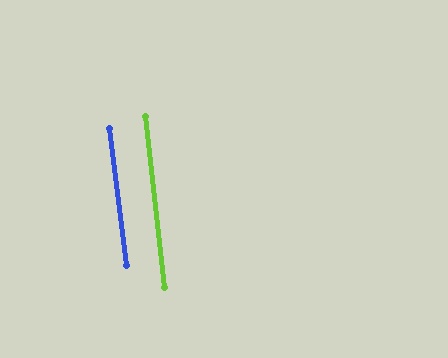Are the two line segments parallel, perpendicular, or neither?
Parallel — their directions differ by only 0.4°.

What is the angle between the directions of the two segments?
Approximately 0 degrees.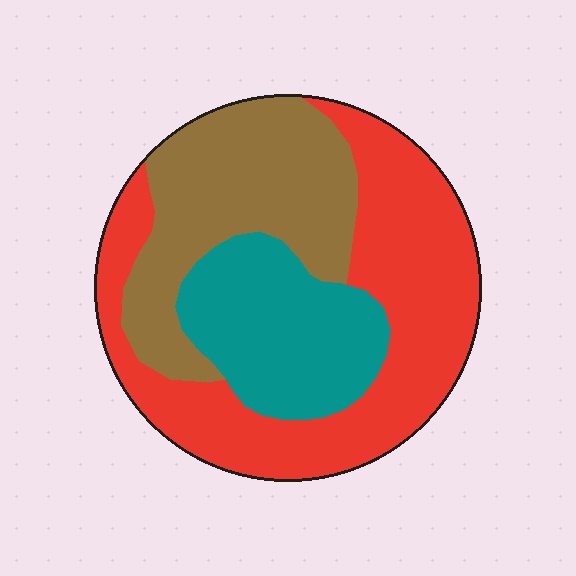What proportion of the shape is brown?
Brown takes up between a sixth and a third of the shape.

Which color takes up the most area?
Red, at roughly 45%.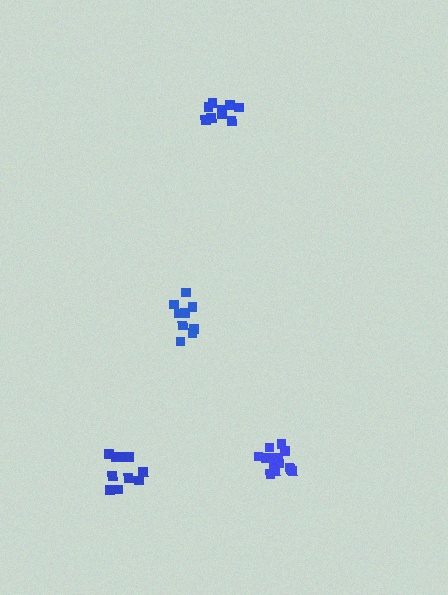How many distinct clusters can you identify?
There are 4 distinct clusters.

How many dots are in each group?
Group 1: 9 dots, Group 2: 10 dots, Group 3: 9 dots, Group 4: 15 dots (43 total).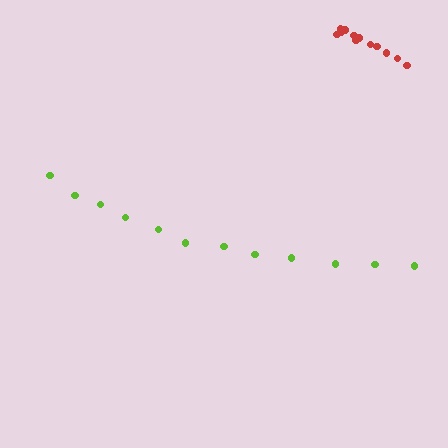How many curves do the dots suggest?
There are 2 distinct paths.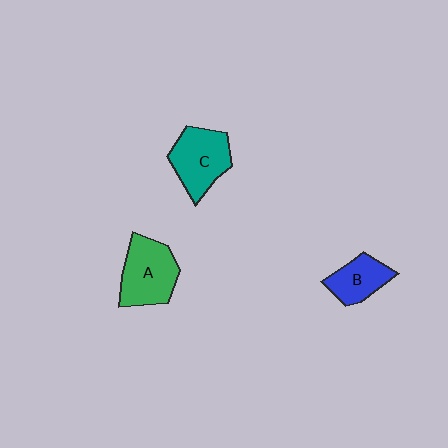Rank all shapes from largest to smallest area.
From largest to smallest: A (green), C (teal), B (blue).